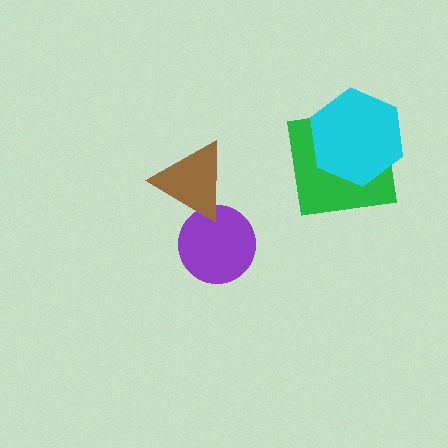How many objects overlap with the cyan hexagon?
1 object overlaps with the cyan hexagon.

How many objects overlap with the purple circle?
1 object overlaps with the purple circle.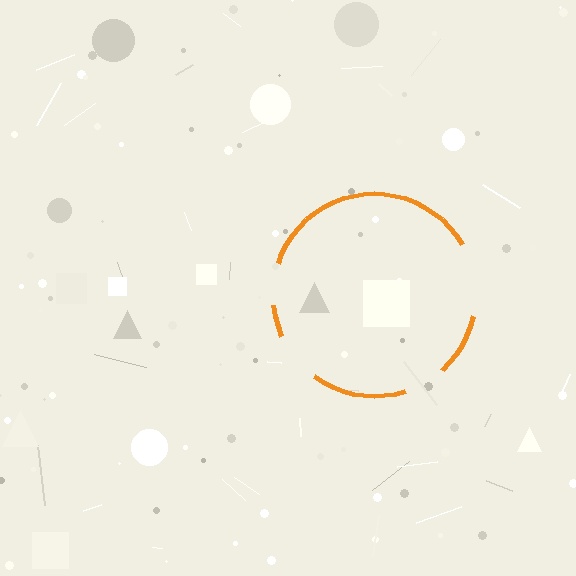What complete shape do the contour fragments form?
The contour fragments form a circle.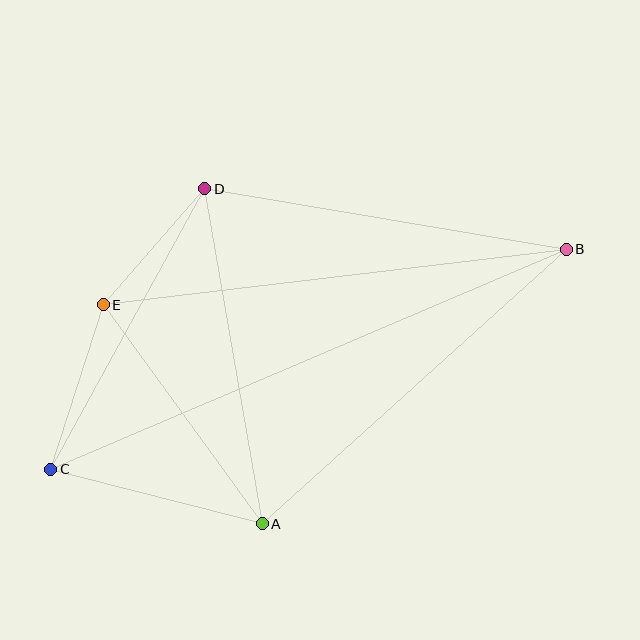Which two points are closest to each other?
Points D and E are closest to each other.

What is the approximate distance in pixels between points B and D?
The distance between B and D is approximately 367 pixels.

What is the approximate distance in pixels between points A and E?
The distance between A and E is approximately 271 pixels.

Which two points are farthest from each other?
Points B and C are farthest from each other.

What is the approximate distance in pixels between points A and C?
The distance between A and C is approximately 219 pixels.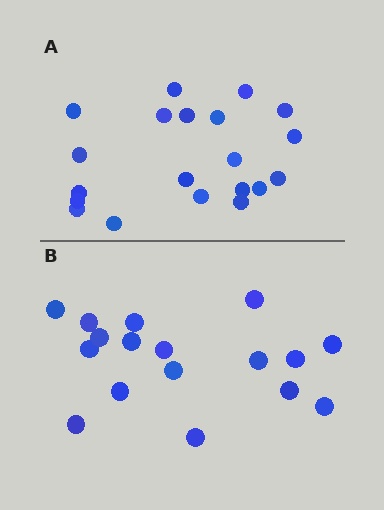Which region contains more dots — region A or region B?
Region A (the top region) has more dots.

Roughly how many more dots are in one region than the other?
Region A has just a few more — roughly 2 or 3 more dots than region B.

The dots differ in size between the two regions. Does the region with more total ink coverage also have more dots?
No. Region B has more total ink coverage because its dots are larger, but region A actually contains more individual dots. Total area can be misleading — the number of items is what matters here.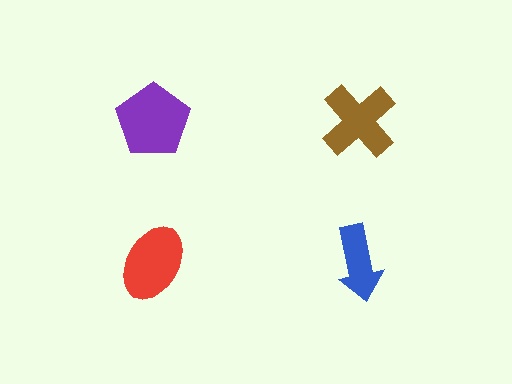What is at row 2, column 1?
A red ellipse.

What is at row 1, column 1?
A purple pentagon.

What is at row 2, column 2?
A blue arrow.